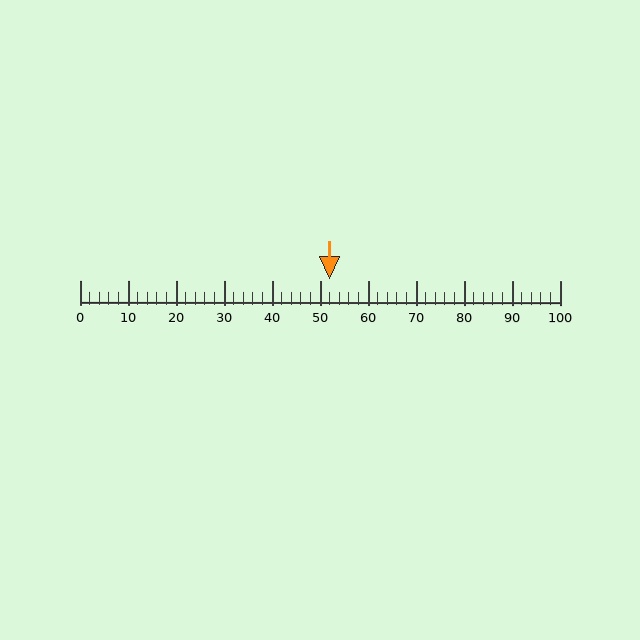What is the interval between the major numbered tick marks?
The major tick marks are spaced 10 units apart.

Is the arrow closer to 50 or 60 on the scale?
The arrow is closer to 50.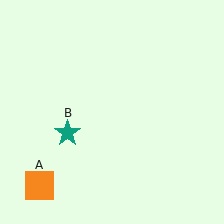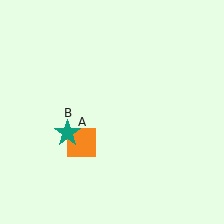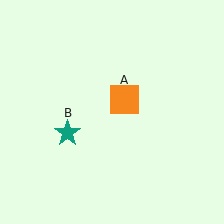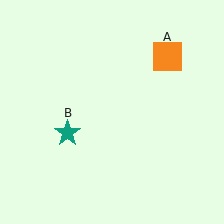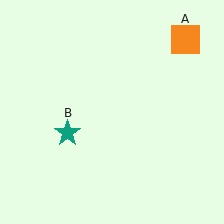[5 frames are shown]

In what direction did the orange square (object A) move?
The orange square (object A) moved up and to the right.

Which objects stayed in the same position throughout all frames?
Teal star (object B) remained stationary.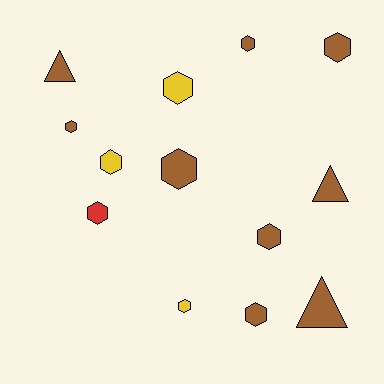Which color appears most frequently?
Brown, with 9 objects.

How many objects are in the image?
There are 13 objects.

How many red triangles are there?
There are no red triangles.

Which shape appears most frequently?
Hexagon, with 10 objects.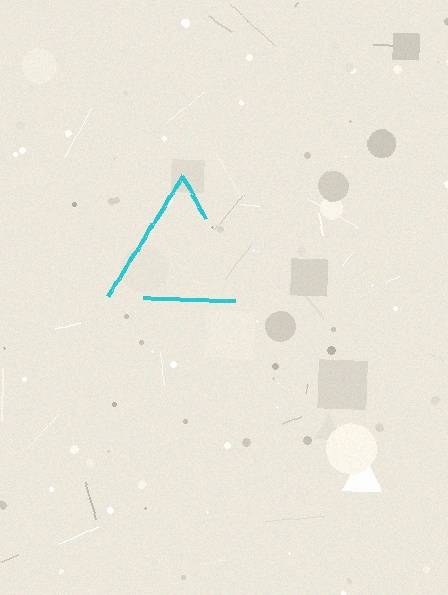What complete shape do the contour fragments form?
The contour fragments form a triangle.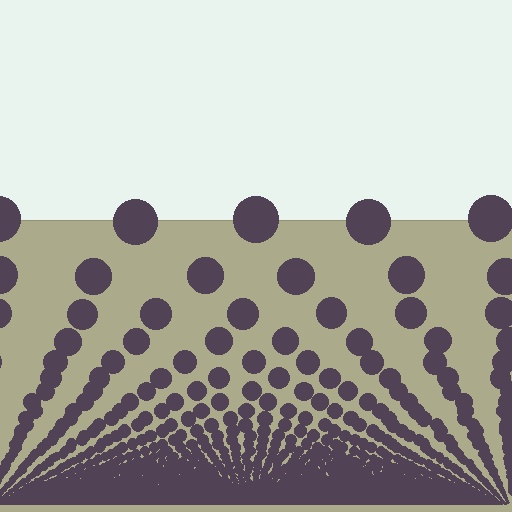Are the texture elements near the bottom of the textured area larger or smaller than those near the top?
Smaller. The gradient is inverted — elements near the bottom are smaller and denser.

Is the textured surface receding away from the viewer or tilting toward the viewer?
The surface appears to tilt toward the viewer. Texture elements get larger and sparser toward the top.